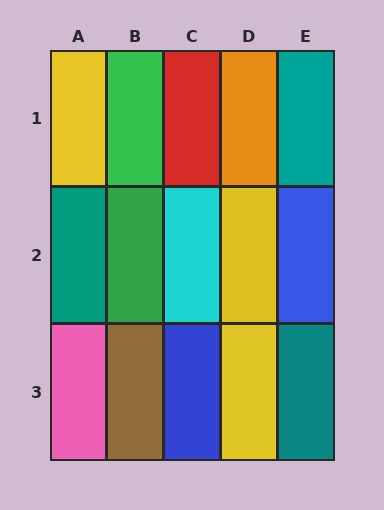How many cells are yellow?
3 cells are yellow.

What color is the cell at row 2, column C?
Cyan.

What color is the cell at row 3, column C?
Blue.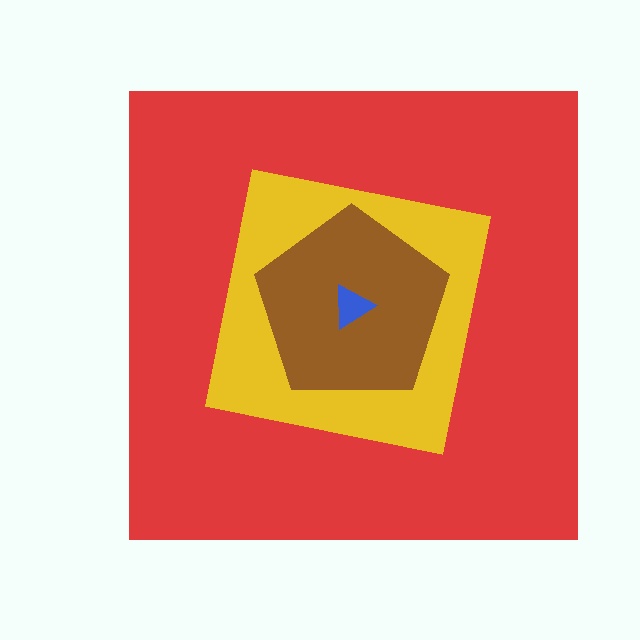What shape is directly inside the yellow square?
The brown pentagon.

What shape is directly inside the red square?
The yellow square.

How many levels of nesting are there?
4.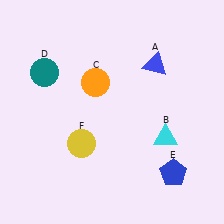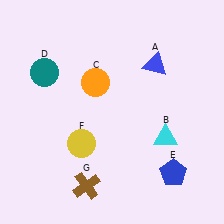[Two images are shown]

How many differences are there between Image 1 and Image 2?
There is 1 difference between the two images.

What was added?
A brown cross (G) was added in Image 2.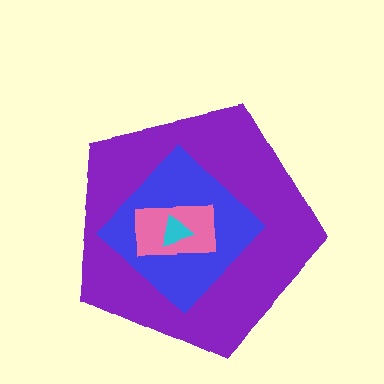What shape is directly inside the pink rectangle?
The cyan triangle.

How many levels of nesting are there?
4.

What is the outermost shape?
The purple pentagon.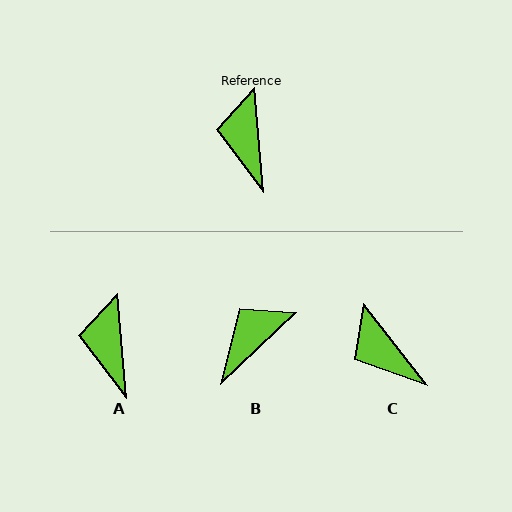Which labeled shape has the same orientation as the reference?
A.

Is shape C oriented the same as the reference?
No, it is off by about 33 degrees.